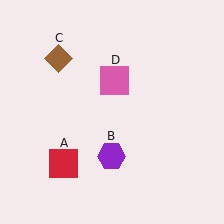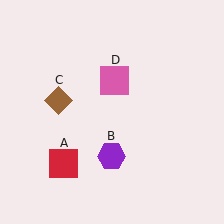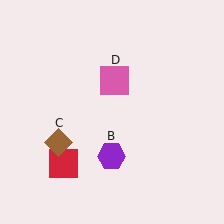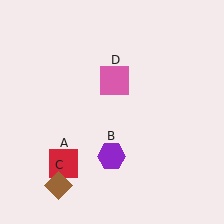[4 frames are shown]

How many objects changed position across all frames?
1 object changed position: brown diamond (object C).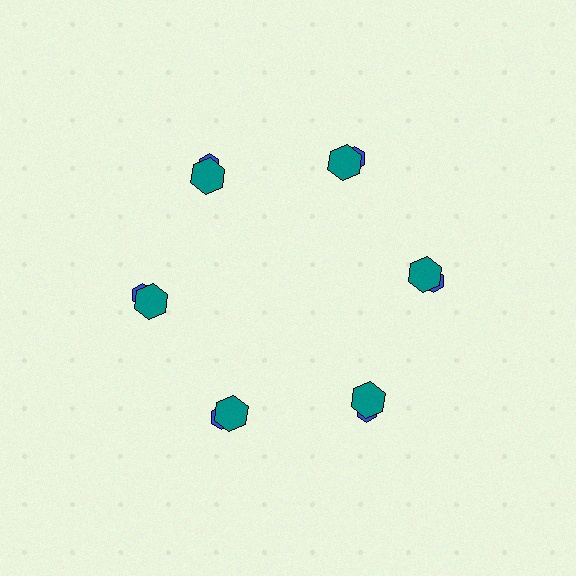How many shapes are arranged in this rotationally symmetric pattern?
There are 12 shapes, arranged in 6 groups of 2.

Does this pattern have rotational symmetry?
Yes, this pattern has 6-fold rotational symmetry. It looks the same after rotating 60 degrees around the center.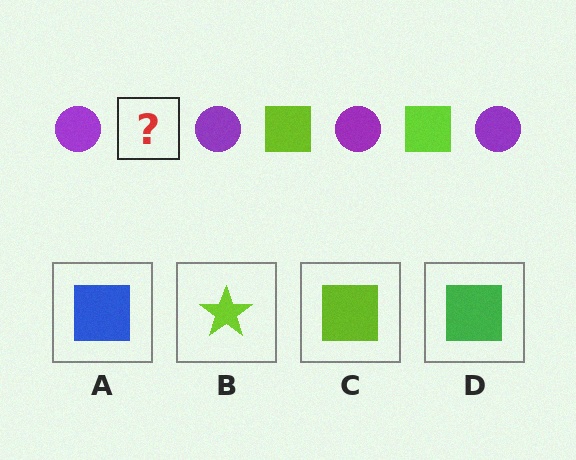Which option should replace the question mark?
Option C.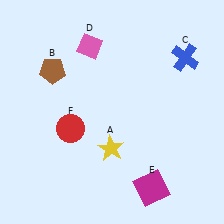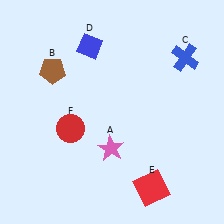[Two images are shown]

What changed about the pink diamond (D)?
In Image 1, D is pink. In Image 2, it changed to blue.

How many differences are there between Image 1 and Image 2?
There are 3 differences between the two images.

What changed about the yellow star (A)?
In Image 1, A is yellow. In Image 2, it changed to pink.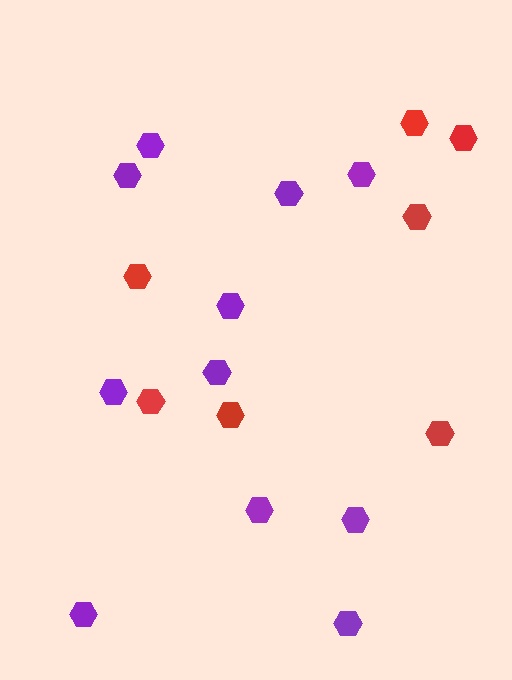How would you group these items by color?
There are 2 groups: one group of red hexagons (7) and one group of purple hexagons (11).